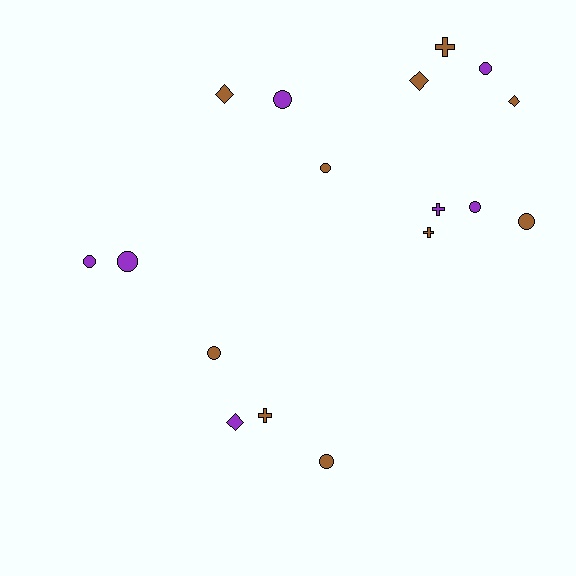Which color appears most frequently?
Brown, with 10 objects.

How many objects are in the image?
There are 17 objects.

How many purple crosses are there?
There is 1 purple cross.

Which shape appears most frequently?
Circle, with 9 objects.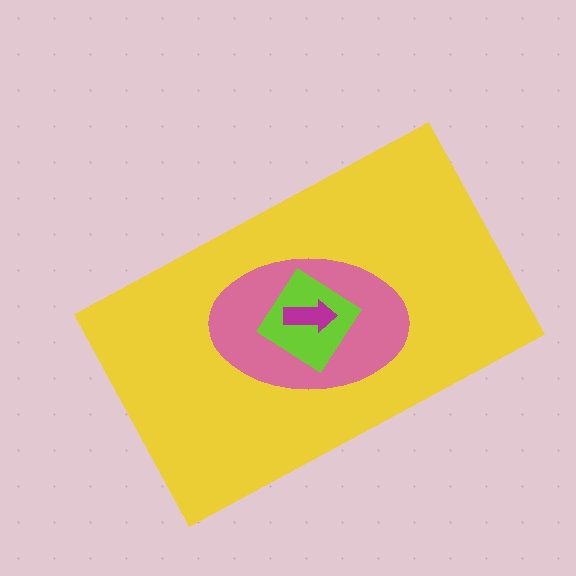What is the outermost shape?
The yellow rectangle.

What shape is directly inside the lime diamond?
The magenta arrow.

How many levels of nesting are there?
4.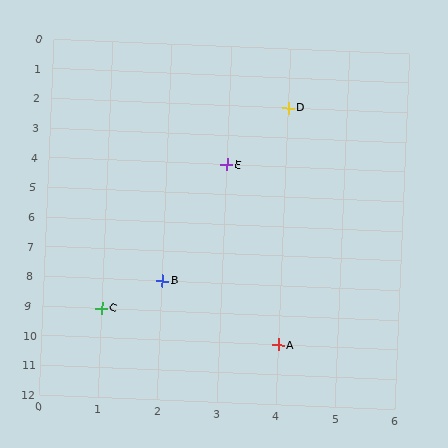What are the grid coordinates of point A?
Point A is at grid coordinates (4, 10).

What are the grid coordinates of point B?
Point B is at grid coordinates (2, 8).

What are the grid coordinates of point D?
Point D is at grid coordinates (4, 2).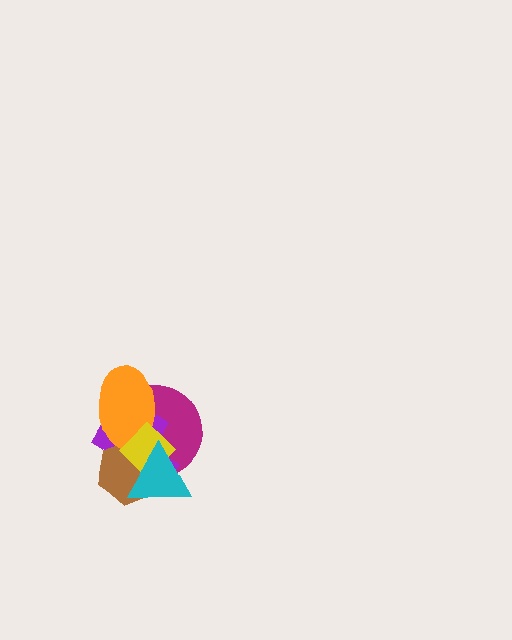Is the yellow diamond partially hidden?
Yes, it is partially covered by another shape.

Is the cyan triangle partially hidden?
No, no other shape covers it.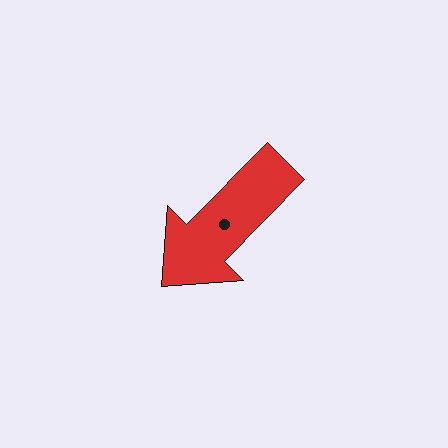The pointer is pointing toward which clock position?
Roughly 7 o'clock.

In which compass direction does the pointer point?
Southwest.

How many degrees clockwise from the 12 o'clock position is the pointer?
Approximately 225 degrees.